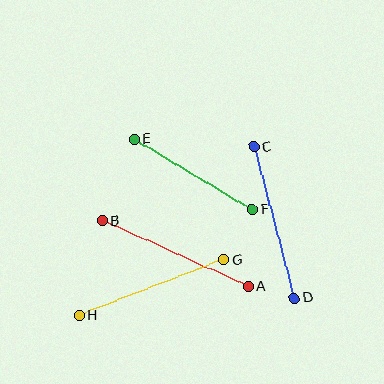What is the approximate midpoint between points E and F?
The midpoint is at approximately (194, 174) pixels.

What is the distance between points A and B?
The distance is approximately 160 pixels.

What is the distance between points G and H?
The distance is approximately 155 pixels.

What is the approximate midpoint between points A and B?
The midpoint is at approximately (175, 254) pixels.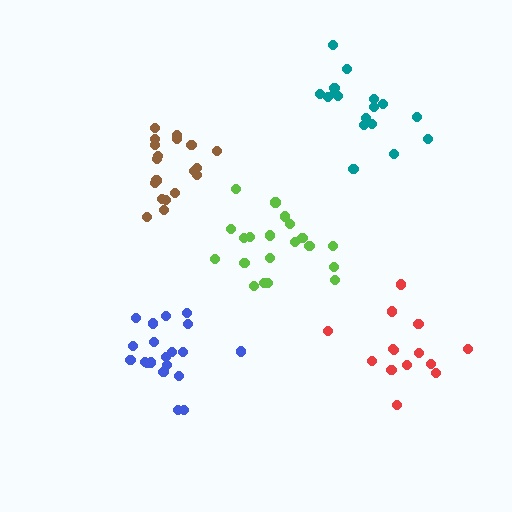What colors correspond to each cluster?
The clusters are colored: brown, red, lime, blue, teal.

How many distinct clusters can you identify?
There are 5 distinct clusters.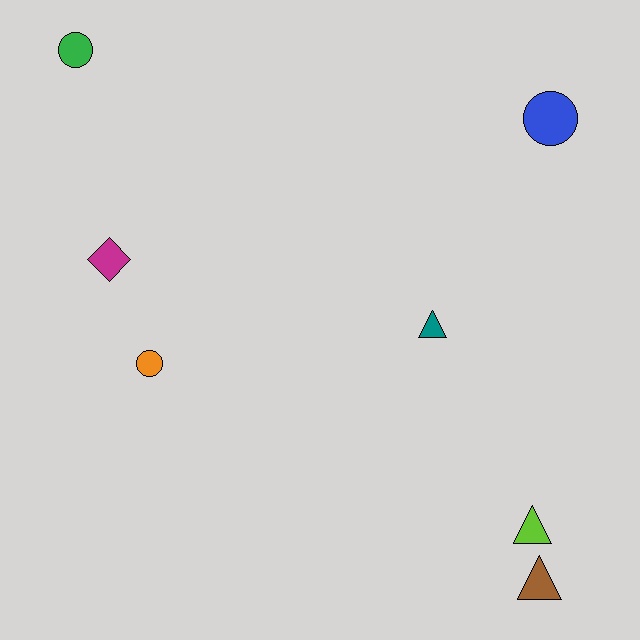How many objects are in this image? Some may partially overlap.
There are 7 objects.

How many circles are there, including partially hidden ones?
There are 3 circles.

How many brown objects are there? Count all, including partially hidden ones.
There is 1 brown object.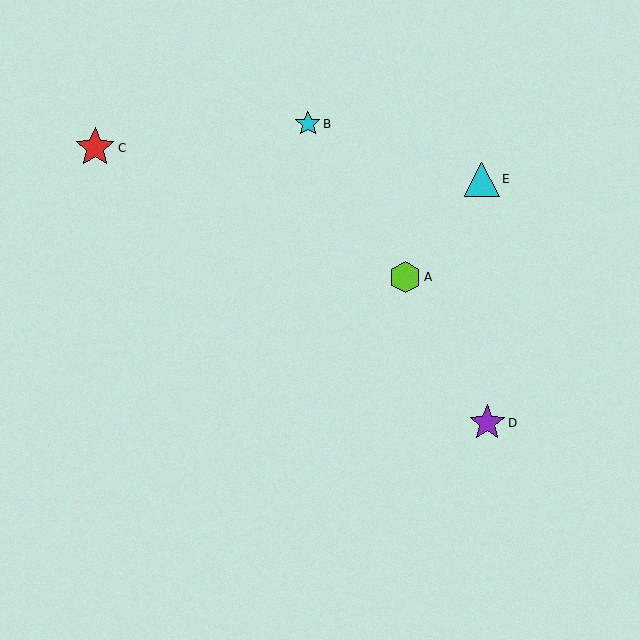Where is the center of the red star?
The center of the red star is at (95, 148).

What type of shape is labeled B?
Shape B is a cyan star.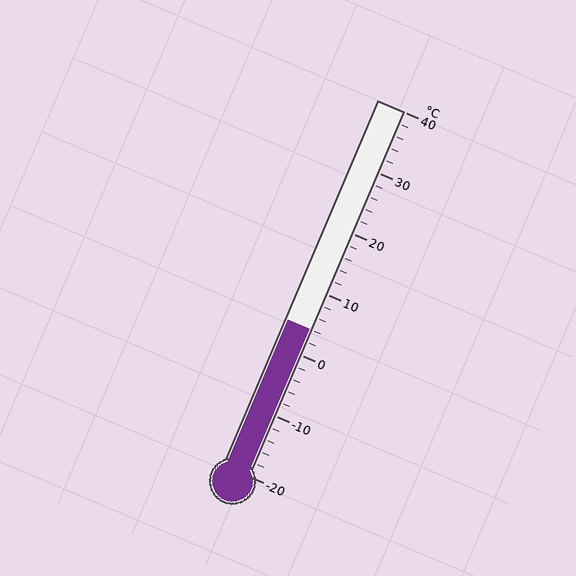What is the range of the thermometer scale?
The thermometer scale ranges from -20°C to 40°C.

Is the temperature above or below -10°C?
The temperature is above -10°C.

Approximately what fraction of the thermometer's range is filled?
The thermometer is filled to approximately 40% of its range.